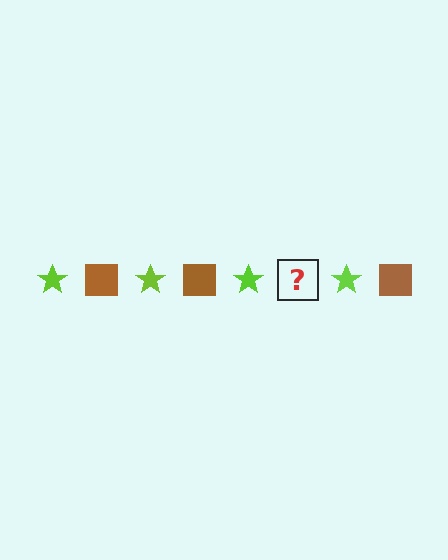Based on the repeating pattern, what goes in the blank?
The blank should be a brown square.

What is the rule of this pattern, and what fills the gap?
The rule is that the pattern alternates between lime star and brown square. The gap should be filled with a brown square.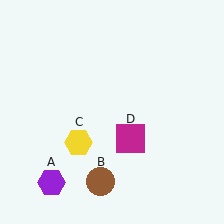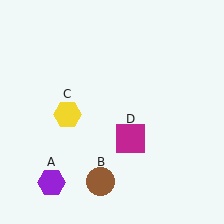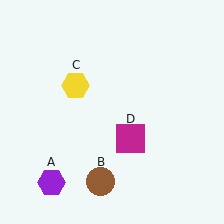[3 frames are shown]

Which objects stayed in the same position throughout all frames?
Purple hexagon (object A) and brown circle (object B) and magenta square (object D) remained stationary.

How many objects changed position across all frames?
1 object changed position: yellow hexagon (object C).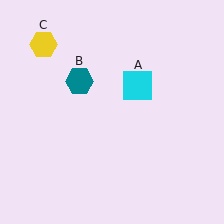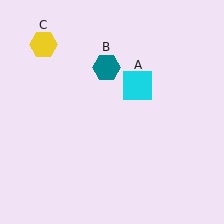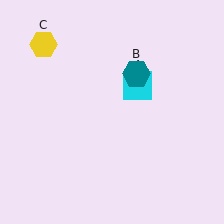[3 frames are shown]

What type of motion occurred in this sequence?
The teal hexagon (object B) rotated clockwise around the center of the scene.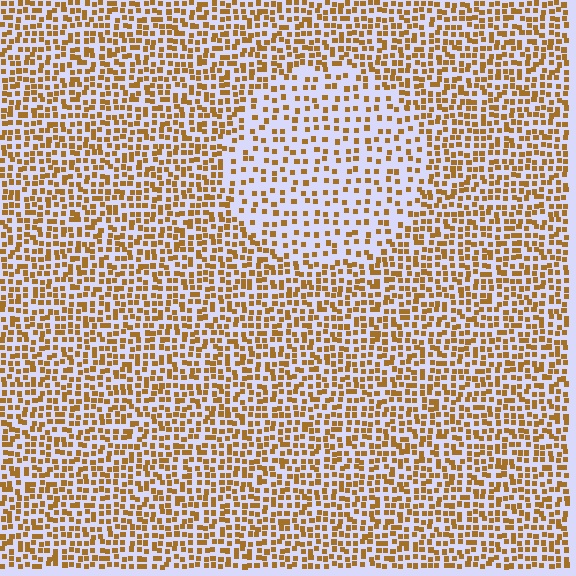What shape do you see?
I see a circle.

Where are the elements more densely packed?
The elements are more densely packed outside the circle boundary.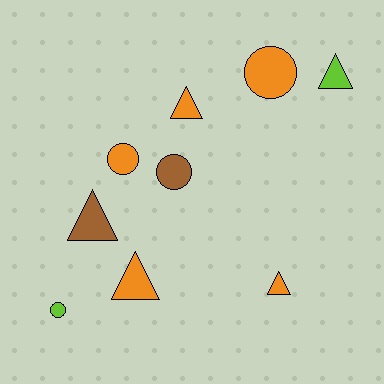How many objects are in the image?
There are 9 objects.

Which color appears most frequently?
Orange, with 5 objects.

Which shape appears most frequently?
Triangle, with 5 objects.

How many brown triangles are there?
There is 1 brown triangle.